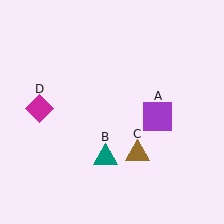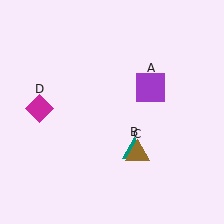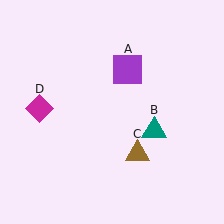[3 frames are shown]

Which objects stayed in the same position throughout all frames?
Brown triangle (object C) and magenta diamond (object D) remained stationary.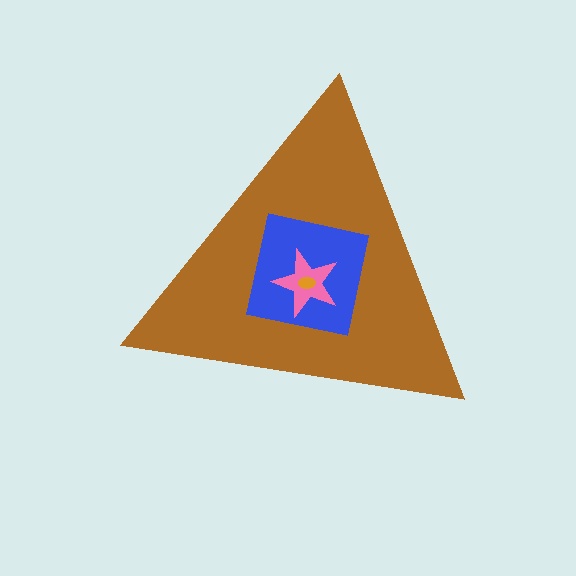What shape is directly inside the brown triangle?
The blue square.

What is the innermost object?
The orange ellipse.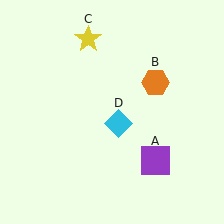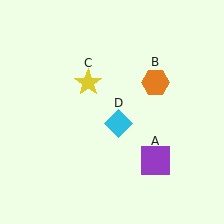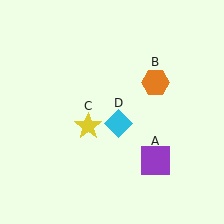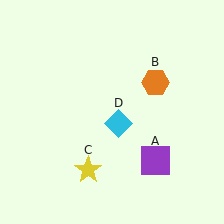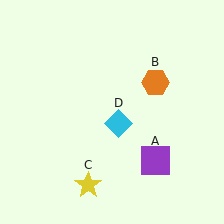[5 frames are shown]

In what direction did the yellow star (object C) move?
The yellow star (object C) moved down.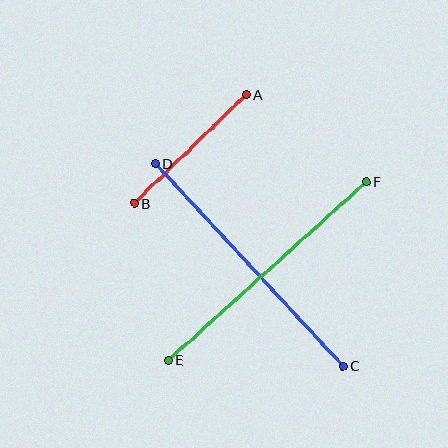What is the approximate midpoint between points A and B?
The midpoint is at approximately (190, 149) pixels.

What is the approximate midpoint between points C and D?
The midpoint is at approximately (249, 265) pixels.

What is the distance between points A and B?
The distance is approximately 156 pixels.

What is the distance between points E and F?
The distance is approximately 267 pixels.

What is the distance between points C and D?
The distance is approximately 276 pixels.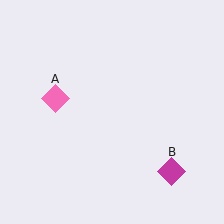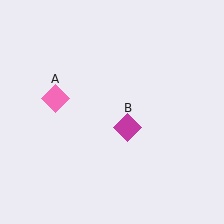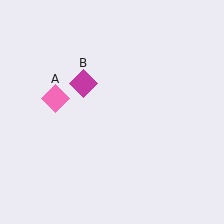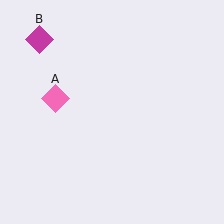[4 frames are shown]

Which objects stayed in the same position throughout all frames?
Pink diamond (object A) remained stationary.